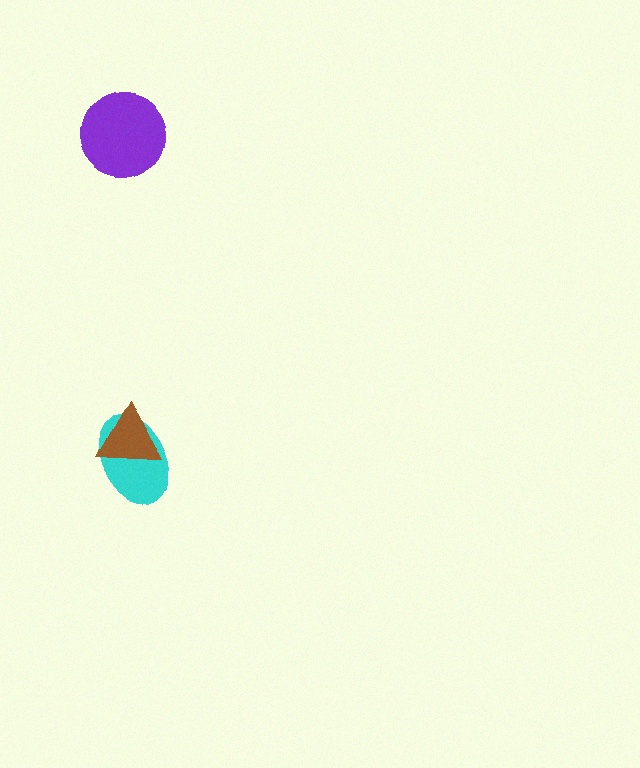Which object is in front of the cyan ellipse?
The brown triangle is in front of the cyan ellipse.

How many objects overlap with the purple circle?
0 objects overlap with the purple circle.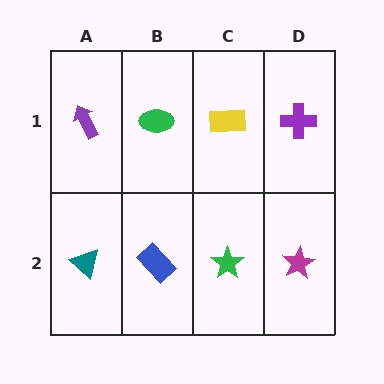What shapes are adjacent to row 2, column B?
A green ellipse (row 1, column B), a teal triangle (row 2, column A), a green star (row 2, column C).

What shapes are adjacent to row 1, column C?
A green star (row 2, column C), a green ellipse (row 1, column B), a purple cross (row 1, column D).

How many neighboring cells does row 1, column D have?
2.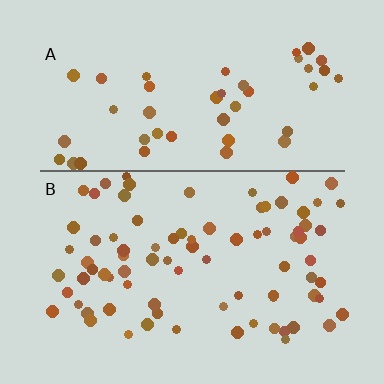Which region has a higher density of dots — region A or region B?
B (the bottom).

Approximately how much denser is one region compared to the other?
Approximately 1.8× — region B over region A.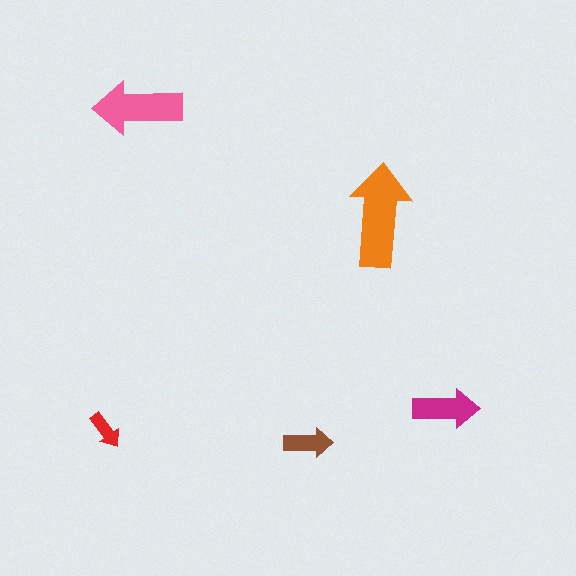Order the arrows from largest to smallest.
the orange one, the pink one, the magenta one, the brown one, the red one.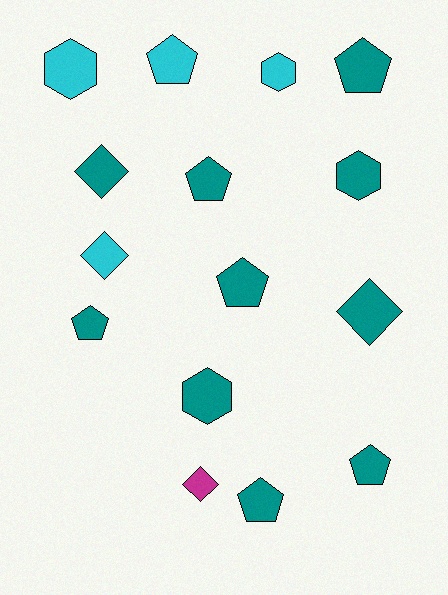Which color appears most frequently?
Teal, with 10 objects.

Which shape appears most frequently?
Pentagon, with 7 objects.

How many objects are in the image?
There are 15 objects.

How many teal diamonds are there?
There are 2 teal diamonds.